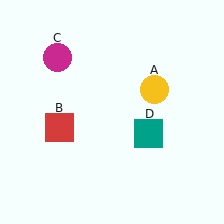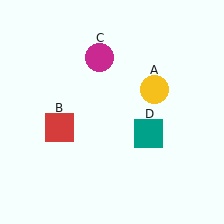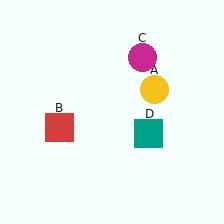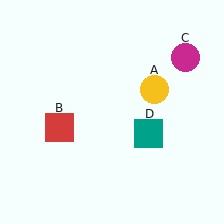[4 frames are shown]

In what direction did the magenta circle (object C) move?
The magenta circle (object C) moved right.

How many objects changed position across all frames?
1 object changed position: magenta circle (object C).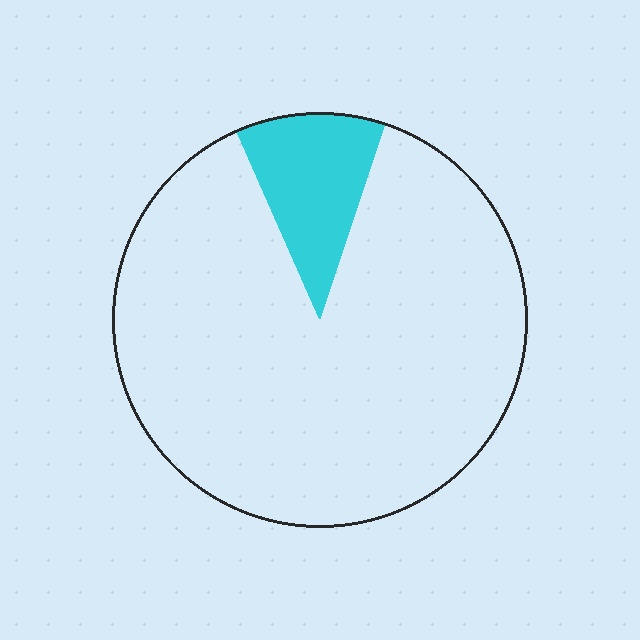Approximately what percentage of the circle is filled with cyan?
Approximately 10%.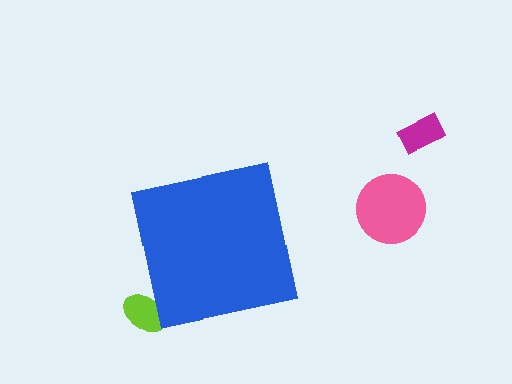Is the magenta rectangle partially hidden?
No, the magenta rectangle is fully visible.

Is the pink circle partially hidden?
No, the pink circle is fully visible.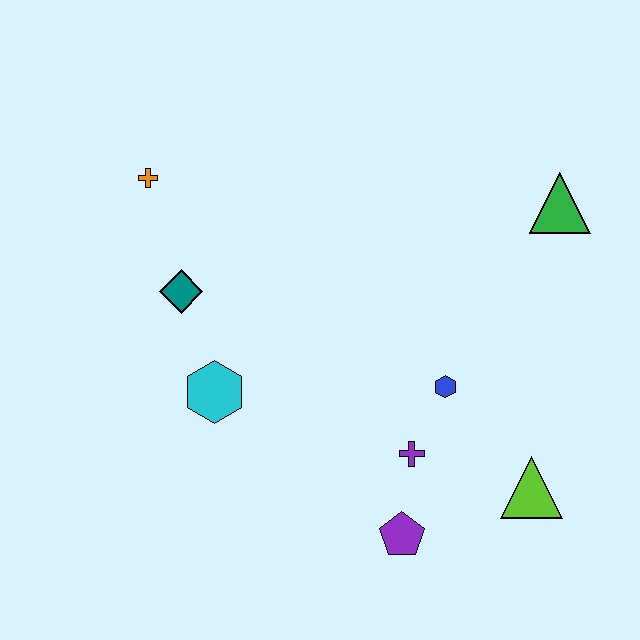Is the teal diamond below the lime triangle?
No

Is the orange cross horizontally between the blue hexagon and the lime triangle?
No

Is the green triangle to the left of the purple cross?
No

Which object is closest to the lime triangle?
The purple cross is closest to the lime triangle.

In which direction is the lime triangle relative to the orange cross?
The lime triangle is to the right of the orange cross.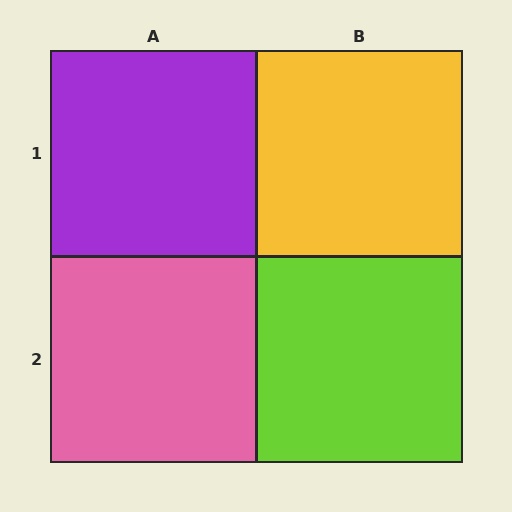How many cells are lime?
1 cell is lime.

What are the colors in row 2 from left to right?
Pink, lime.